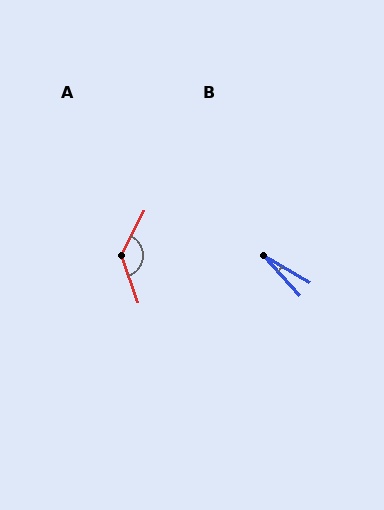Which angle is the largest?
A, at approximately 133 degrees.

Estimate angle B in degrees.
Approximately 18 degrees.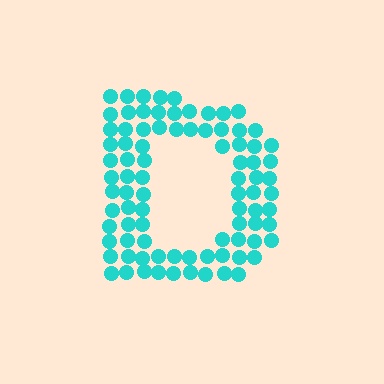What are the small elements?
The small elements are circles.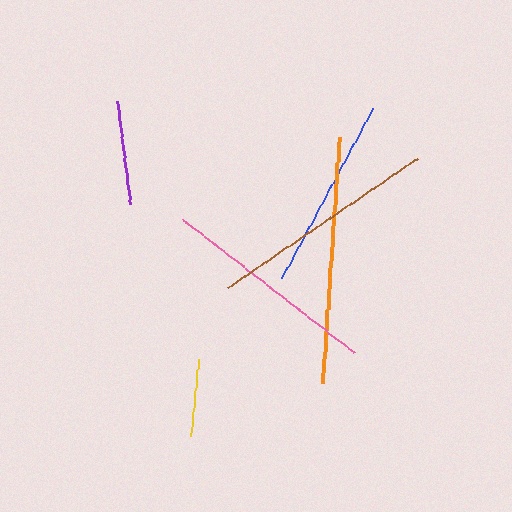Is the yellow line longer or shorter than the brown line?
The brown line is longer than the yellow line.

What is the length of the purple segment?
The purple segment is approximately 104 pixels long.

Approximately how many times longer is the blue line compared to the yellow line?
The blue line is approximately 2.5 times the length of the yellow line.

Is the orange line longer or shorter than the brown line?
The orange line is longer than the brown line.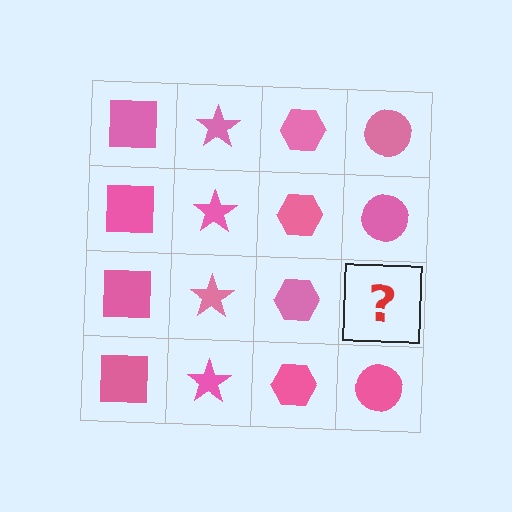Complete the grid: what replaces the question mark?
The question mark should be replaced with a pink circle.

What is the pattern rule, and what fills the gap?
The rule is that each column has a consistent shape. The gap should be filled with a pink circle.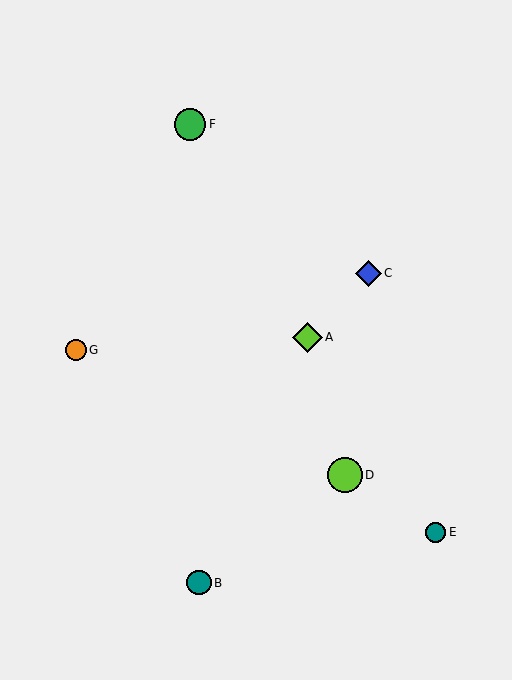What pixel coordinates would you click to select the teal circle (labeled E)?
Click at (436, 532) to select the teal circle E.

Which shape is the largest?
The lime circle (labeled D) is the largest.